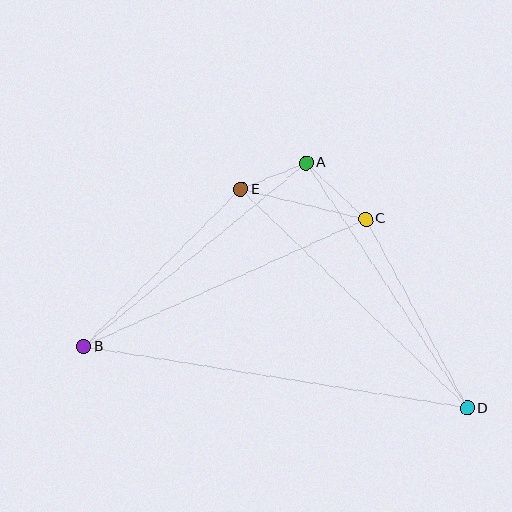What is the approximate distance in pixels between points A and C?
The distance between A and C is approximately 82 pixels.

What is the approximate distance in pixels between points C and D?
The distance between C and D is approximately 214 pixels.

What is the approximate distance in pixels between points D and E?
The distance between D and E is approximately 315 pixels.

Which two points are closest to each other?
Points A and E are closest to each other.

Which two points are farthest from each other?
Points B and D are farthest from each other.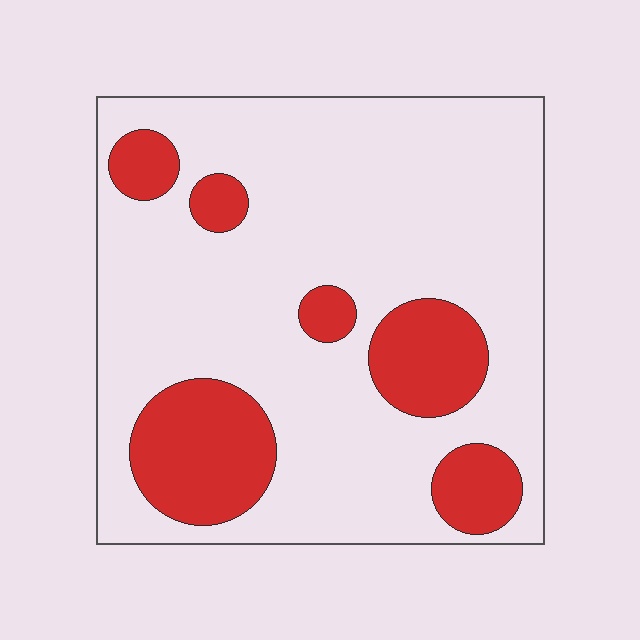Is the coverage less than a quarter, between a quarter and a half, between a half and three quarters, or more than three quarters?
Less than a quarter.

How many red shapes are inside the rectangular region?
6.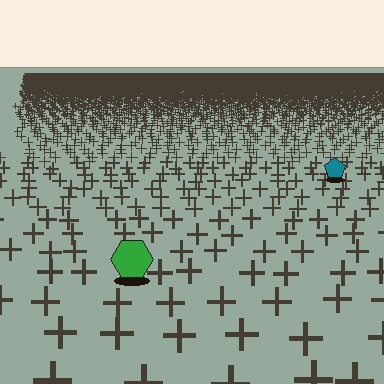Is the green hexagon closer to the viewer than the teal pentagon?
Yes. The green hexagon is closer — you can tell from the texture gradient: the ground texture is coarser near it.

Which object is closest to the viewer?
The green hexagon is closest. The texture marks near it are larger and more spread out.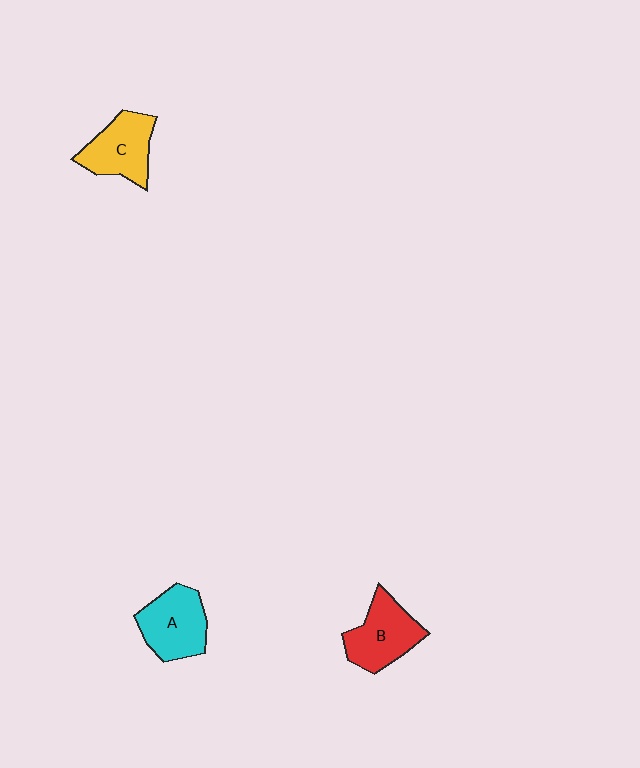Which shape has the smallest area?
Shape C (yellow).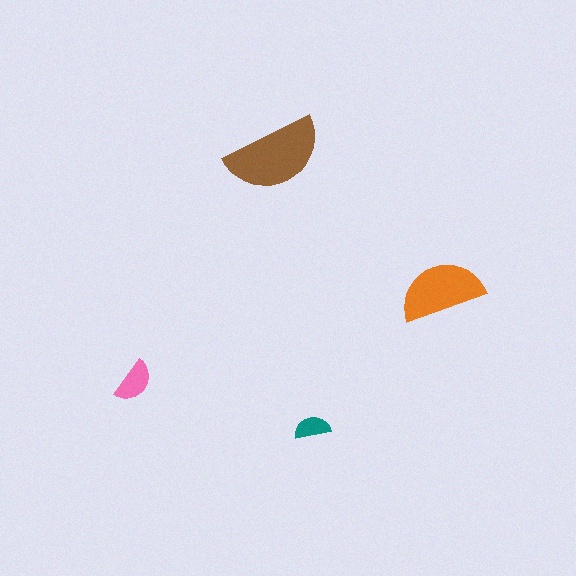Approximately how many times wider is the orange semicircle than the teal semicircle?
About 2.5 times wider.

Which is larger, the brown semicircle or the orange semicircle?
The brown one.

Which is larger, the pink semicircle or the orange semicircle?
The orange one.